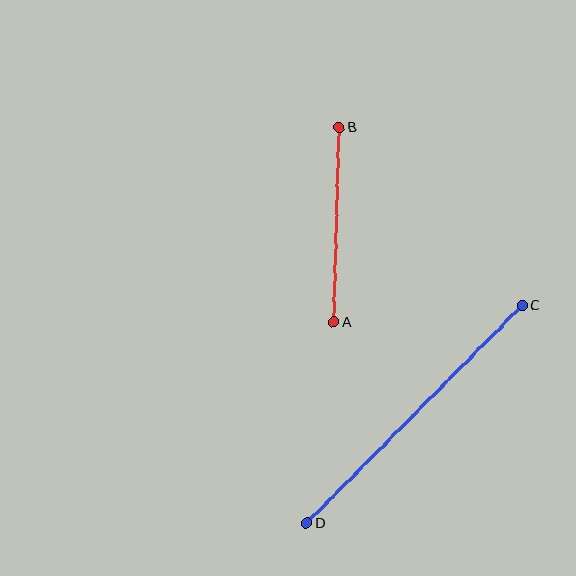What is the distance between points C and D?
The distance is approximately 306 pixels.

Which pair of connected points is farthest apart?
Points C and D are farthest apart.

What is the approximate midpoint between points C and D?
The midpoint is at approximately (414, 415) pixels.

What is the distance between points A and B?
The distance is approximately 195 pixels.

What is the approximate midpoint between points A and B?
The midpoint is at approximately (337, 225) pixels.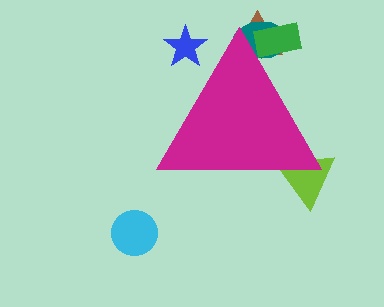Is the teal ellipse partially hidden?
Yes, the teal ellipse is partially hidden behind the magenta triangle.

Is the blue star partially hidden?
Yes, the blue star is partially hidden behind the magenta triangle.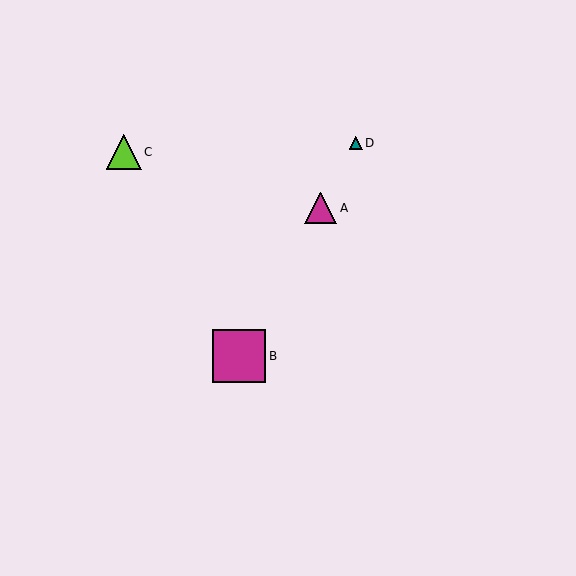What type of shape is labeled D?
Shape D is a teal triangle.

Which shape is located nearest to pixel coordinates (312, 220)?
The magenta triangle (labeled A) at (321, 208) is nearest to that location.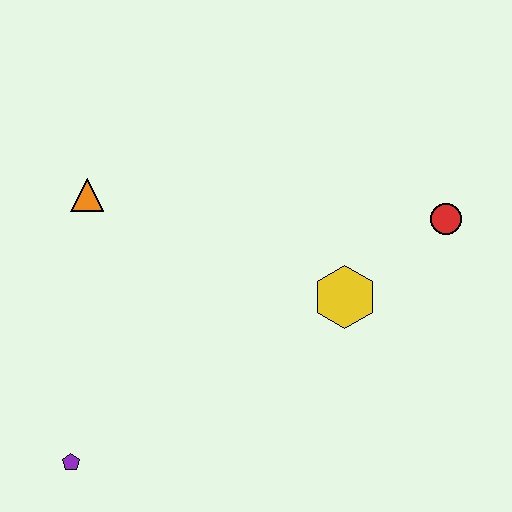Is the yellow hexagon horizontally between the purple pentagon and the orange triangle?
No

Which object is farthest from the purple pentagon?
The red circle is farthest from the purple pentagon.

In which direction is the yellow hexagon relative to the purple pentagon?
The yellow hexagon is to the right of the purple pentagon.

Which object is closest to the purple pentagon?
The orange triangle is closest to the purple pentagon.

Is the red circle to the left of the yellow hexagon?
No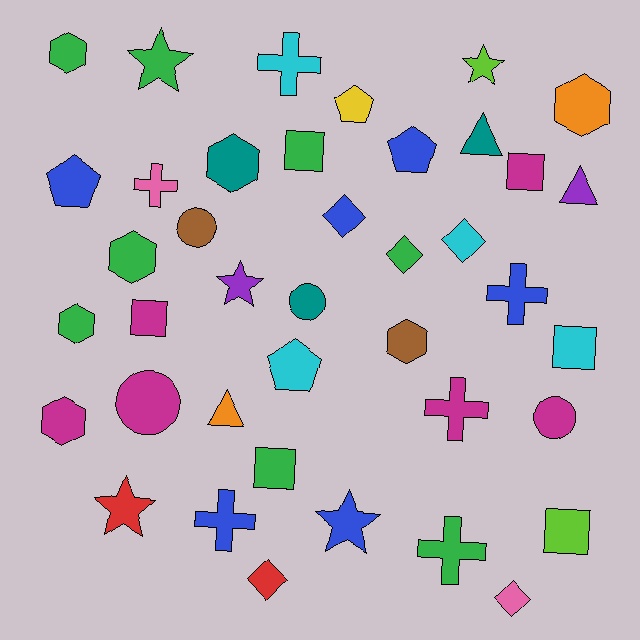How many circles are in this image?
There are 4 circles.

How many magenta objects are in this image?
There are 6 magenta objects.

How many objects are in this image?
There are 40 objects.